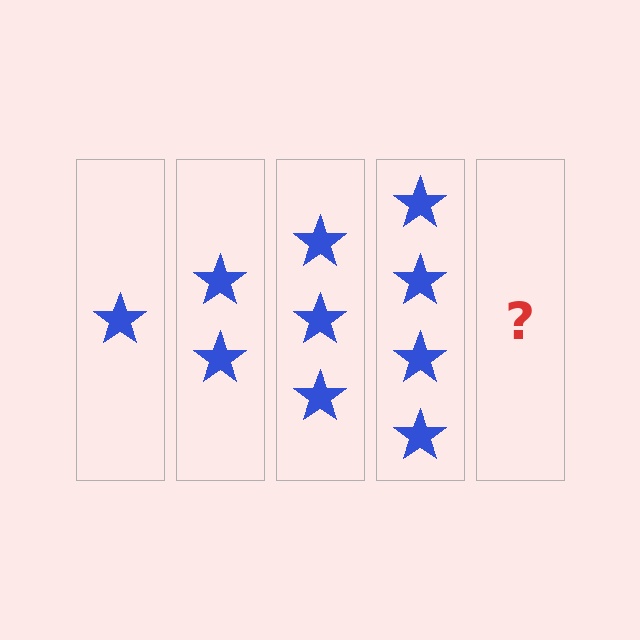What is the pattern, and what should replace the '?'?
The pattern is that each step adds one more star. The '?' should be 5 stars.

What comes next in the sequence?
The next element should be 5 stars.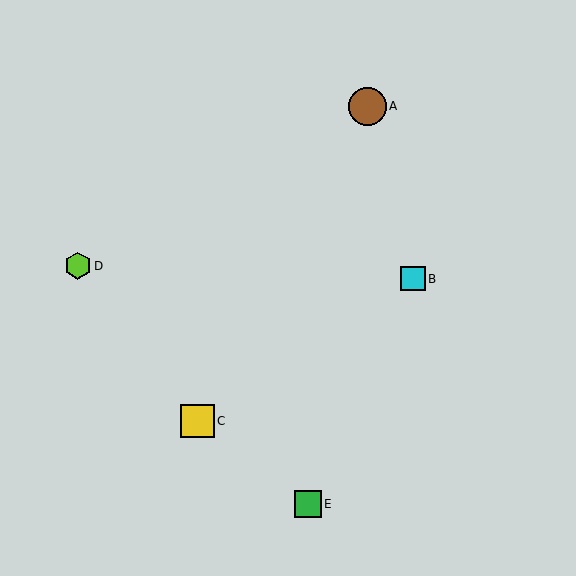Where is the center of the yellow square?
The center of the yellow square is at (197, 421).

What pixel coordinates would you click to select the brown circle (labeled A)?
Click at (367, 106) to select the brown circle A.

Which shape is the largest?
The brown circle (labeled A) is the largest.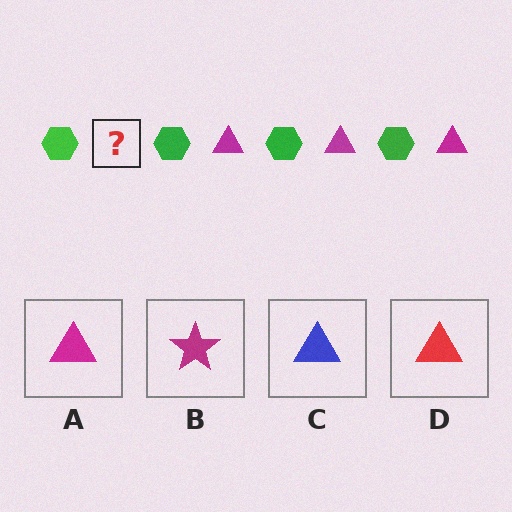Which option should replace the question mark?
Option A.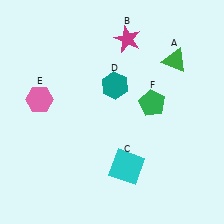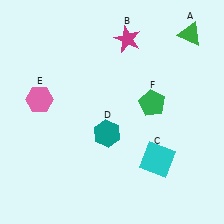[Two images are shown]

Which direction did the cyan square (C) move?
The cyan square (C) moved right.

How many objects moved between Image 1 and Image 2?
3 objects moved between the two images.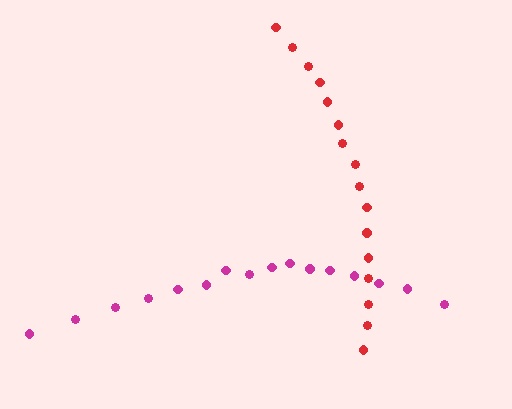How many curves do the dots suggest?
There are 2 distinct paths.